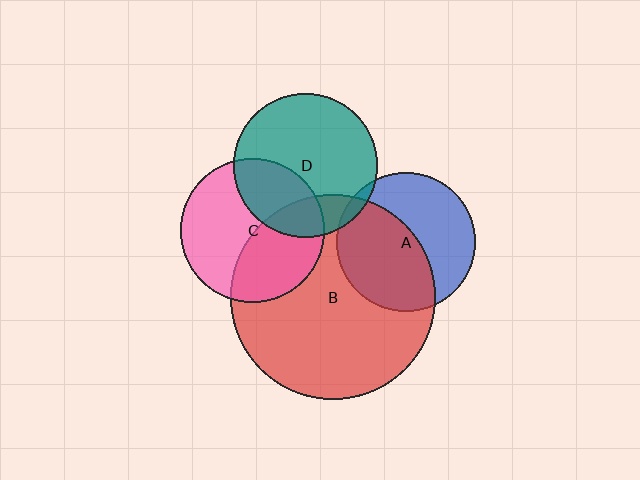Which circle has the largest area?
Circle B (red).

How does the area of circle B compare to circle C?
Approximately 2.0 times.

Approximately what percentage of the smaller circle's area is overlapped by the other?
Approximately 20%.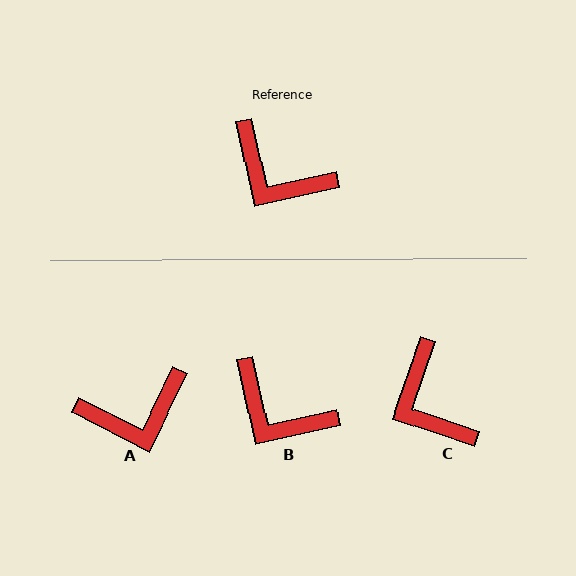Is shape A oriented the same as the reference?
No, it is off by about 51 degrees.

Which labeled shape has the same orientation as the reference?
B.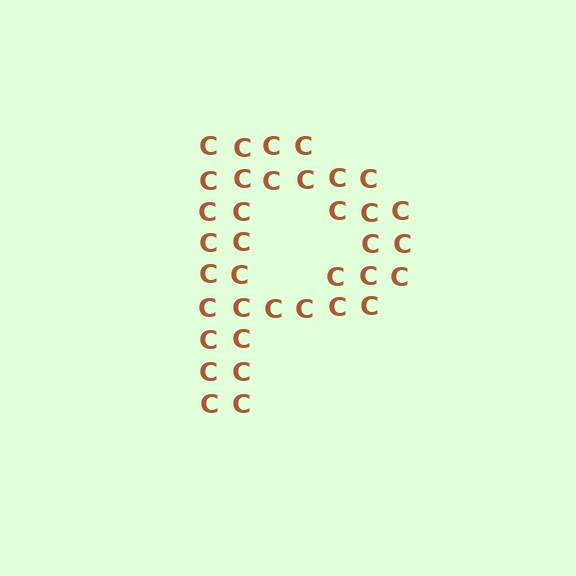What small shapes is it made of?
It is made of small letter C's.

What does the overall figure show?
The overall figure shows the letter P.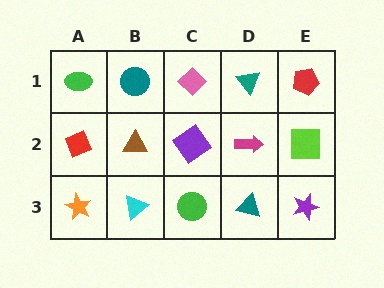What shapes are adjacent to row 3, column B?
A brown triangle (row 2, column B), an orange star (row 3, column A), a green circle (row 3, column C).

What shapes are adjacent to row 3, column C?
A purple diamond (row 2, column C), a cyan triangle (row 3, column B), a teal triangle (row 3, column D).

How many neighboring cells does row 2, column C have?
4.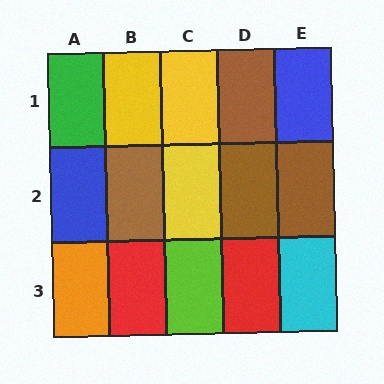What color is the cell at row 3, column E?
Cyan.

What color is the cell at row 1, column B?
Yellow.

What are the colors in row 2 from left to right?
Blue, brown, yellow, brown, brown.